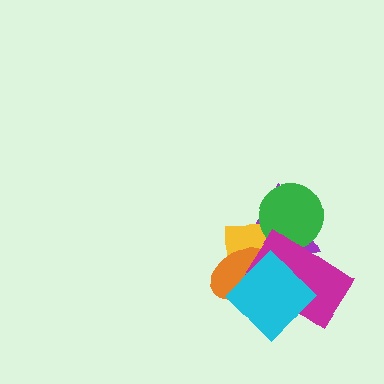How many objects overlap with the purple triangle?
5 objects overlap with the purple triangle.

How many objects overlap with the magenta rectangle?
5 objects overlap with the magenta rectangle.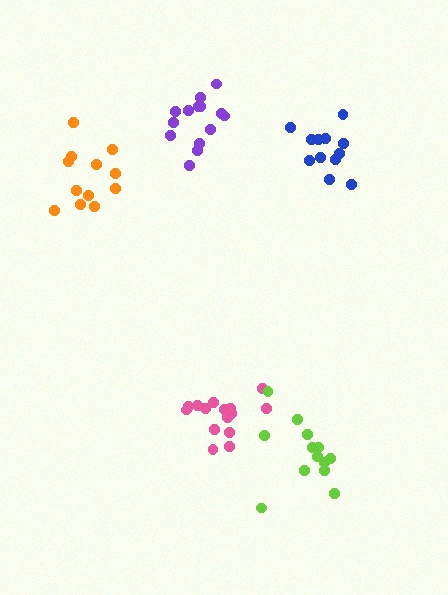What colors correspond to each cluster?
The clusters are colored: pink, lime, blue, purple, orange.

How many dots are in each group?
Group 1: 15 dots, Group 2: 13 dots, Group 3: 12 dots, Group 4: 15 dots, Group 5: 12 dots (67 total).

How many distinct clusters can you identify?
There are 5 distinct clusters.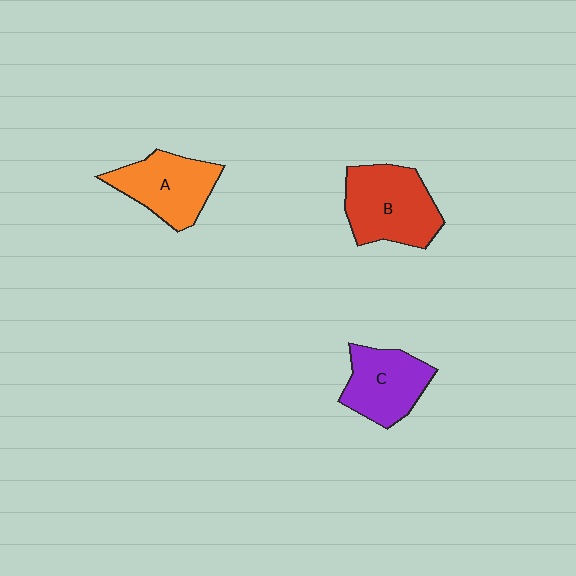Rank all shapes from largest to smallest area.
From largest to smallest: B (red), A (orange), C (purple).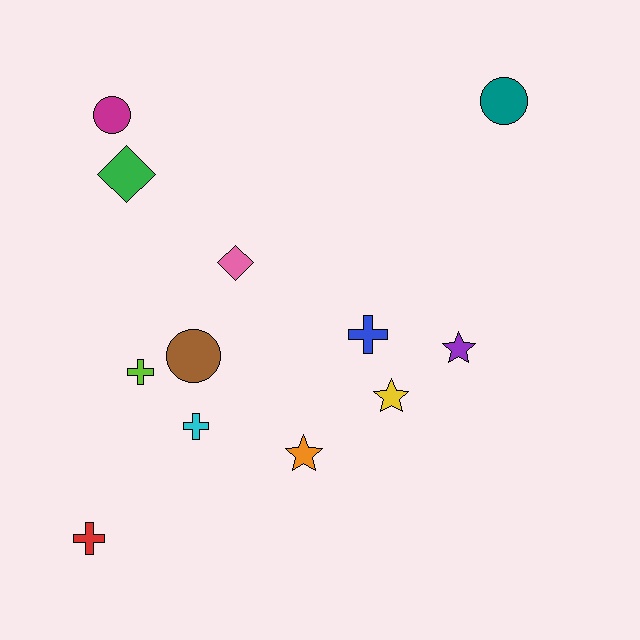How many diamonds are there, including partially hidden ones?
There are 2 diamonds.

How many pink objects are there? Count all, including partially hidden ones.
There is 1 pink object.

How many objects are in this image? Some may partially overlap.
There are 12 objects.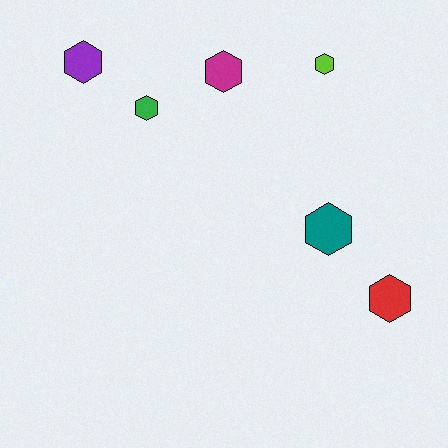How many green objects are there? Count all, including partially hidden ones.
There is 1 green object.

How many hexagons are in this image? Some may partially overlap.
There are 6 hexagons.